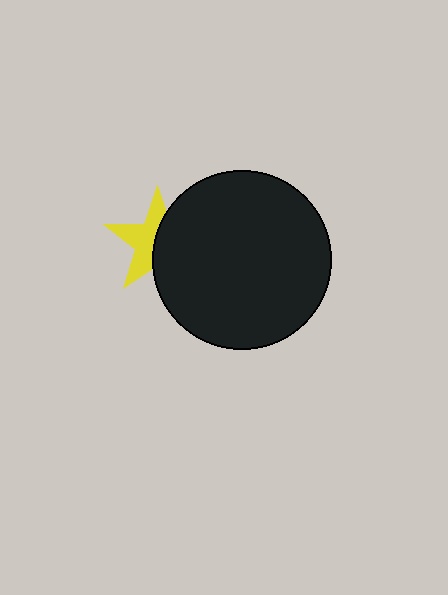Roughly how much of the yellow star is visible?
About half of it is visible (roughly 51%).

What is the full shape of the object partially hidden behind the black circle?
The partially hidden object is a yellow star.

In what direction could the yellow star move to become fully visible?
The yellow star could move left. That would shift it out from behind the black circle entirely.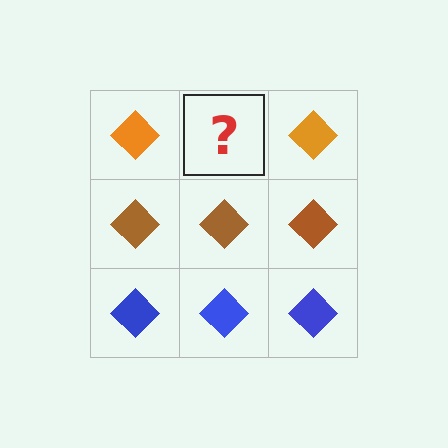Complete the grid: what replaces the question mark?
The question mark should be replaced with an orange diamond.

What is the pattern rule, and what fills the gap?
The rule is that each row has a consistent color. The gap should be filled with an orange diamond.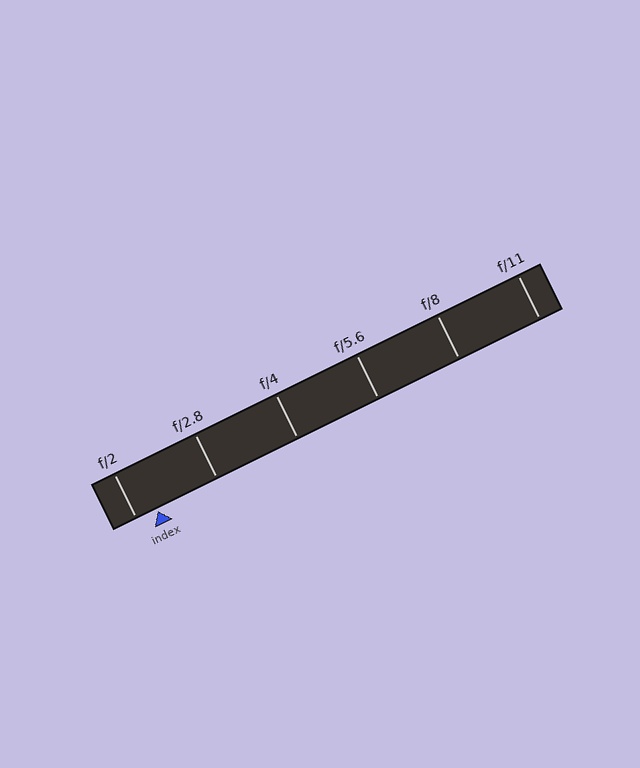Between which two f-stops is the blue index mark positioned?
The index mark is between f/2 and f/2.8.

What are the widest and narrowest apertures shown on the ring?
The widest aperture shown is f/2 and the narrowest is f/11.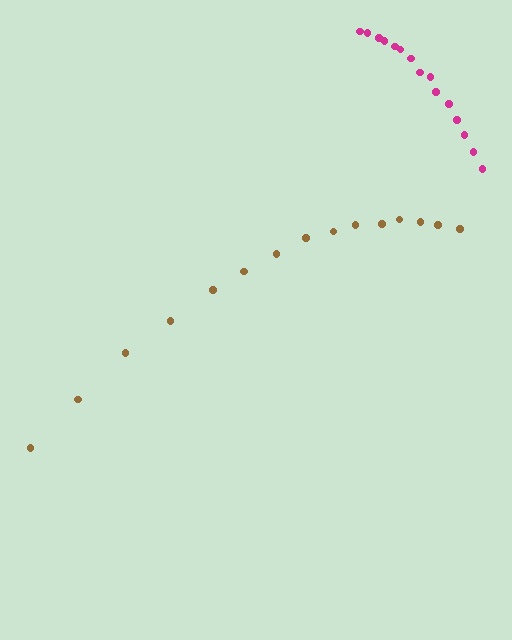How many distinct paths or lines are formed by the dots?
There are 2 distinct paths.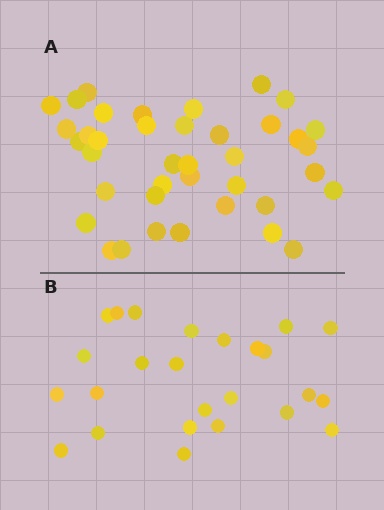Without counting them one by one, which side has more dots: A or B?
Region A (the top region) has more dots.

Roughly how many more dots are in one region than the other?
Region A has approximately 15 more dots than region B.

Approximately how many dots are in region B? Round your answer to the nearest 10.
About 20 dots. (The exact count is 25, which rounds to 20.)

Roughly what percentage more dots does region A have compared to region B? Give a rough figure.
About 55% more.